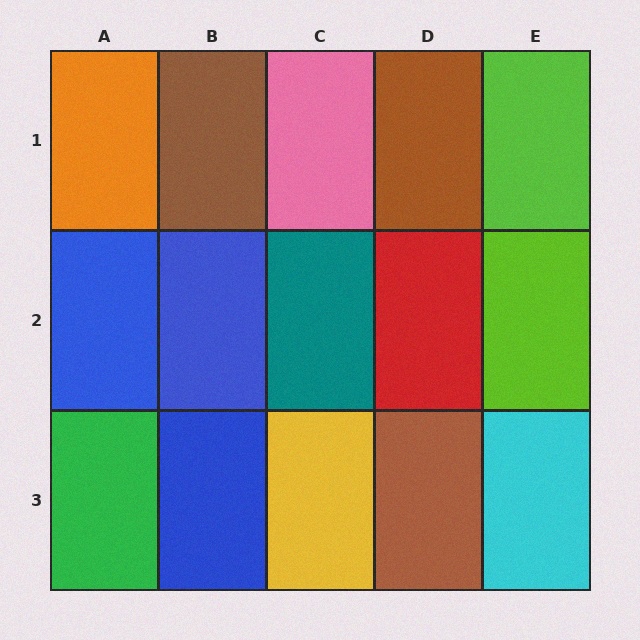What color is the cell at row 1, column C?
Pink.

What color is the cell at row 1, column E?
Lime.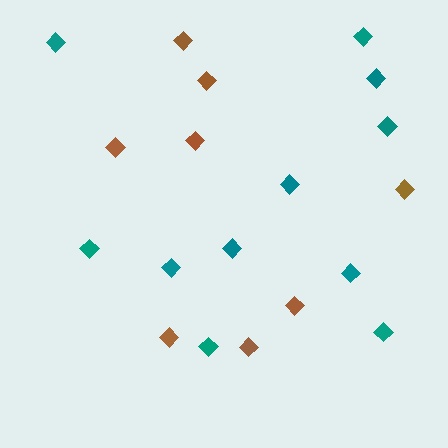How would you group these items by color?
There are 2 groups: one group of brown diamonds (8) and one group of teal diamonds (11).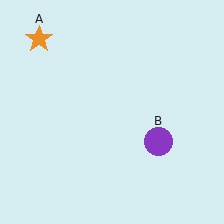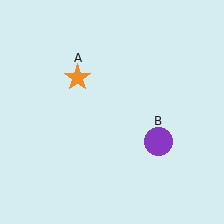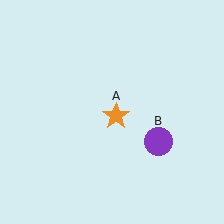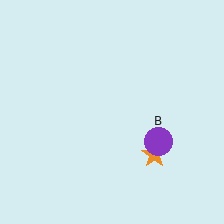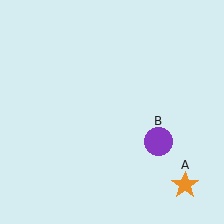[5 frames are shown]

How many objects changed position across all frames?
1 object changed position: orange star (object A).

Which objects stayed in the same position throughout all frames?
Purple circle (object B) remained stationary.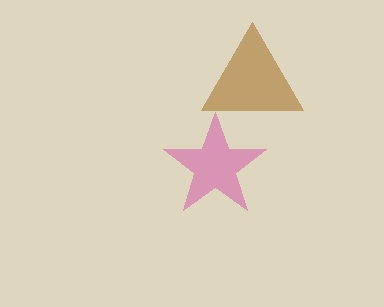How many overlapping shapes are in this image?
There are 2 overlapping shapes in the image.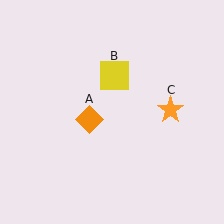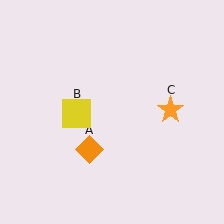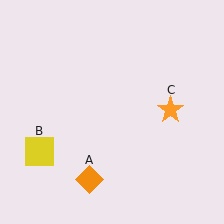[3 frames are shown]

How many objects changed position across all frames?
2 objects changed position: orange diamond (object A), yellow square (object B).